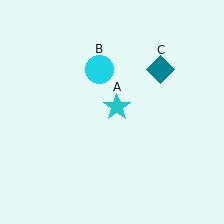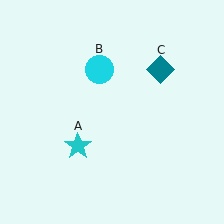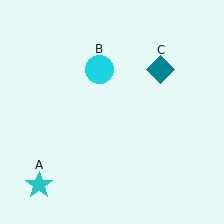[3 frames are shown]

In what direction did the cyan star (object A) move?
The cyan star (object A) moved down and to the left.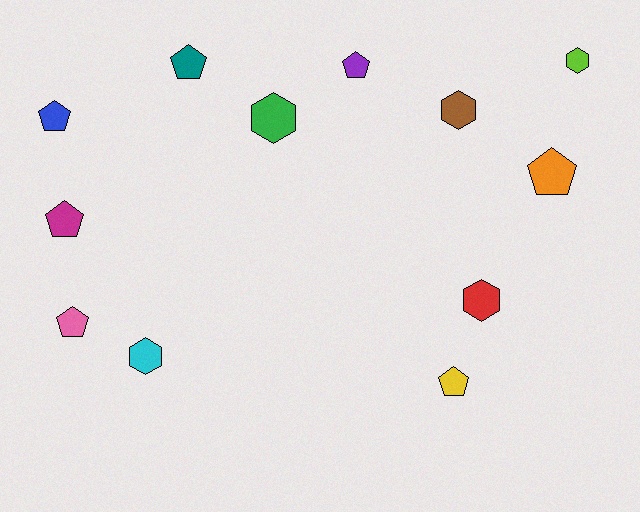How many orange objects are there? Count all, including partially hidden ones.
There is 1 orange object.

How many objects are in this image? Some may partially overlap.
There are 12 objects.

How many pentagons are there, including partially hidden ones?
There are 7 pentagons.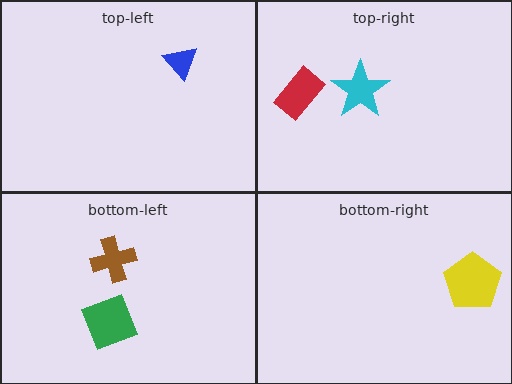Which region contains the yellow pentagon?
The bottom-right region.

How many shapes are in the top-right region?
2.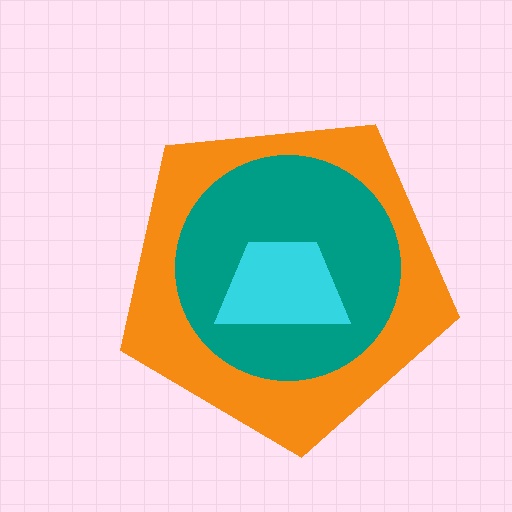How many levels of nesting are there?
3.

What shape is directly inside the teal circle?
The cyan trapezoid.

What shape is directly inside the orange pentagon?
The teal circle.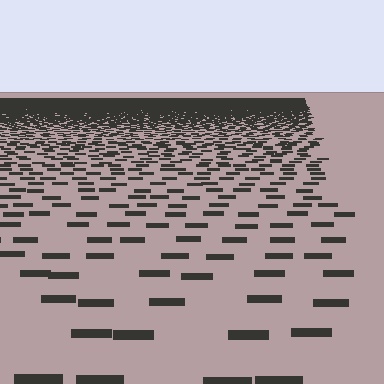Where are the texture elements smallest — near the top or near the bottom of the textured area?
Near the top.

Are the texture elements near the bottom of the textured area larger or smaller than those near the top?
Larger. Near the bottom, elements are closer to the viewer and appear at a bigger on-screen size.